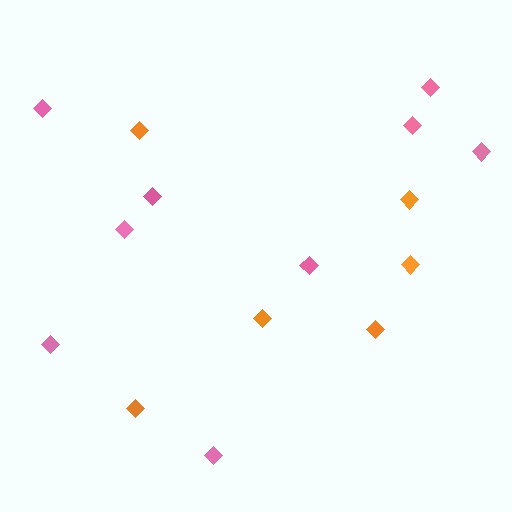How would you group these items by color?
There are 2 groups: one group of pink diamonds (9) and one group of orange diamonds (6).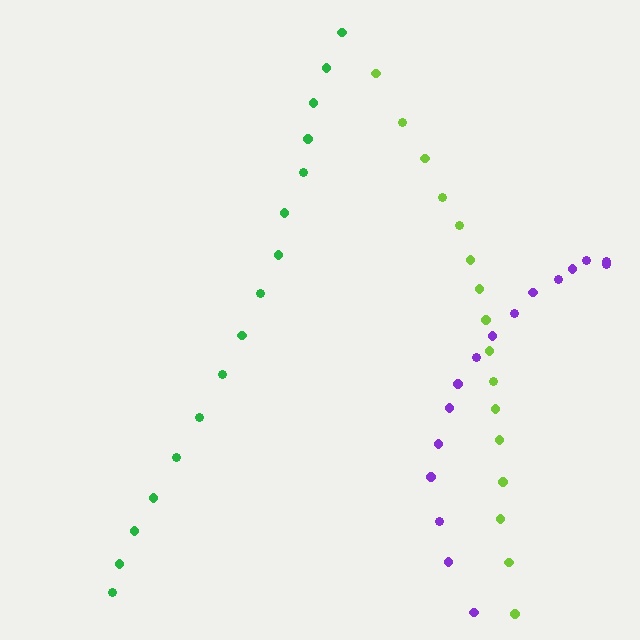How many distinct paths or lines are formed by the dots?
There are 3 distinct paths.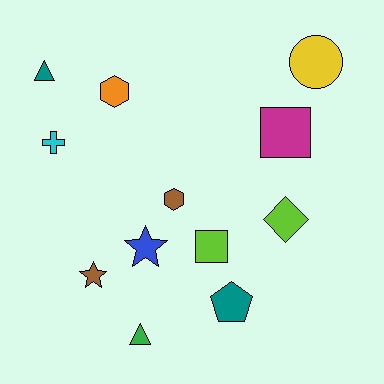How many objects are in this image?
There are 12 objects.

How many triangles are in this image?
There are 2 triangles.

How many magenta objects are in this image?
There is 1 magenta object.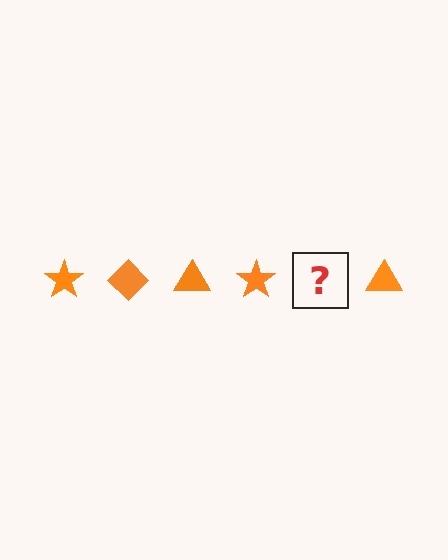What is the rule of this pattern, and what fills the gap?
The rule is that the pattern cycles through star, diamond, triangle shapes in orange. The gap should be filled with an orange diamond.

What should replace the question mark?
The question mark should be replaced with an orange diamond.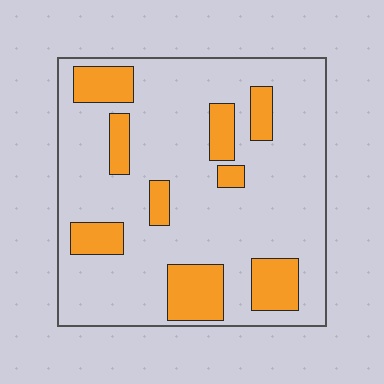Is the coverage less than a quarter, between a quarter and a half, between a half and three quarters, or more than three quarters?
Less than a quarter.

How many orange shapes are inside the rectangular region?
9.